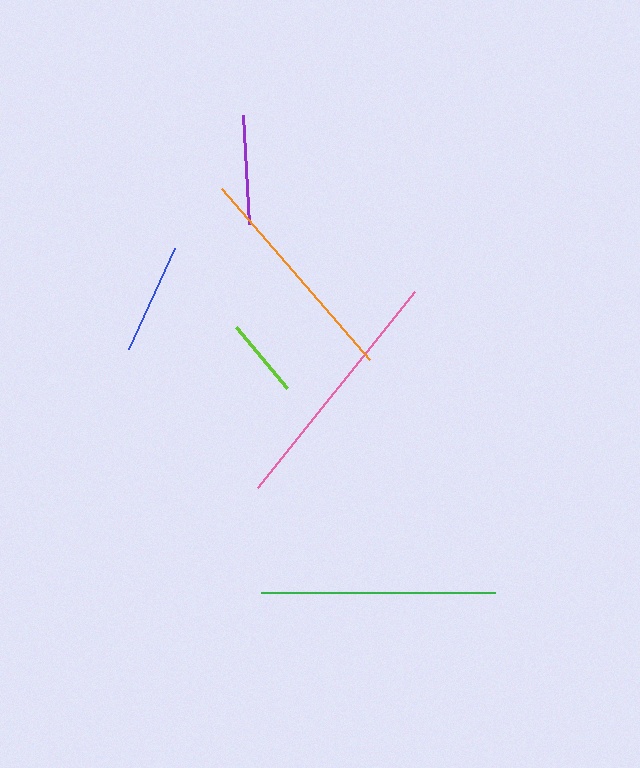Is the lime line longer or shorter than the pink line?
The pink line is longer than the lime line.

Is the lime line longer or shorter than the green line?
The green line is longer than the lime line.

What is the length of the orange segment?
The orange segment is approximately 226 pixels long.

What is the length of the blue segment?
The blue segment is approximately 111 pixels long.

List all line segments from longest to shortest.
From longest to shortest: pink, green, orange, blue, purple, lime.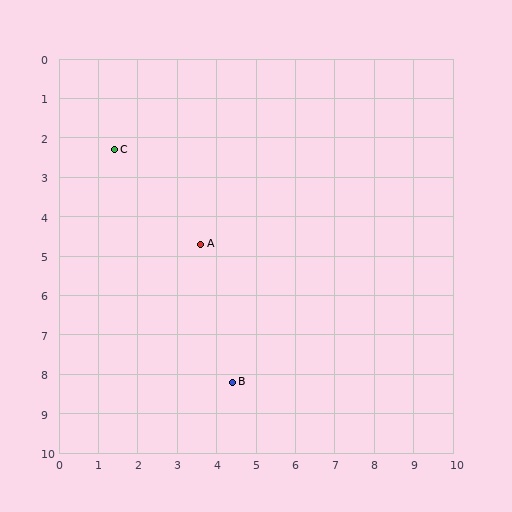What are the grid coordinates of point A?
Point A is at approximately (3.6, 4.7).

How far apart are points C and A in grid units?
Points C and A are about 3.3 grid units apart.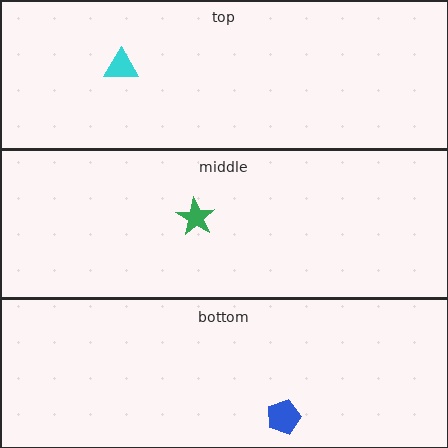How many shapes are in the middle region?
1.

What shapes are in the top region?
The cyan triangle.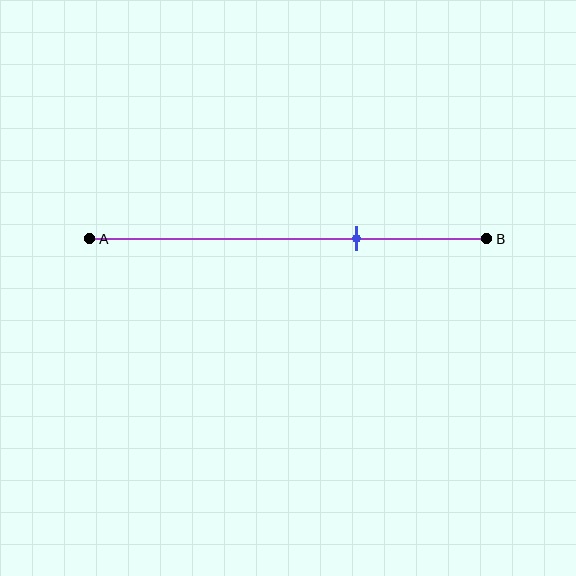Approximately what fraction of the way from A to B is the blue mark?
The blue mark is approximately 65% of the way from A to B.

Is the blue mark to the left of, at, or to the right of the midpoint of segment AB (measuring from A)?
The blue mark is to the right of the midpoint of segment AB.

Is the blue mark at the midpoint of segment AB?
No, the mark is at about 65% from A, not at the 50% midpoint.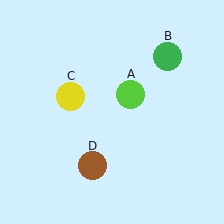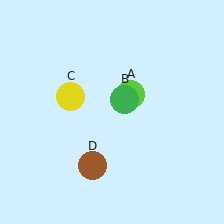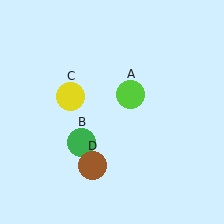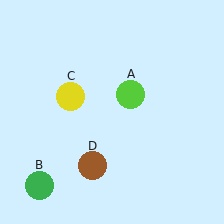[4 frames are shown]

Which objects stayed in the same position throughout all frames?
Lime circle (object A) and yellow circle (object C) and brown circle (object D) remained stationary.